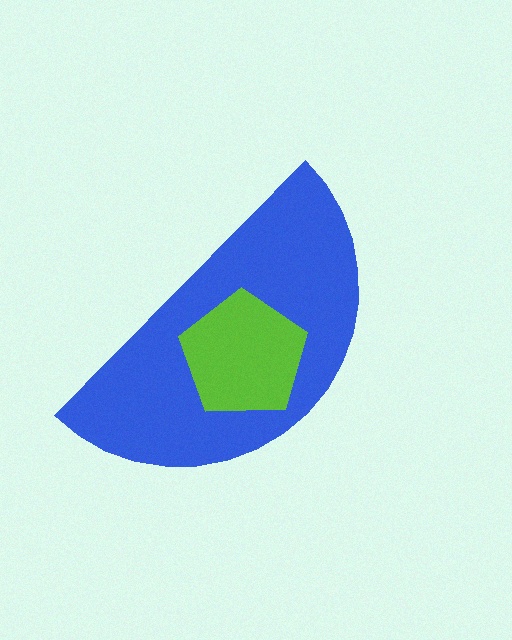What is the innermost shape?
The lime pentagon.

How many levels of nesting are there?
2.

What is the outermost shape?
The blue semicircle.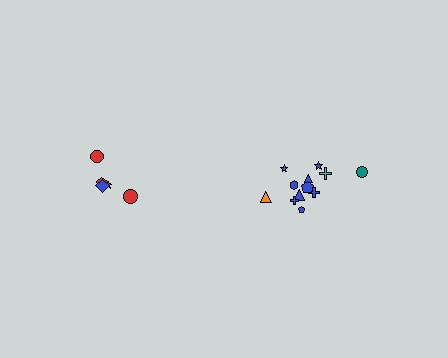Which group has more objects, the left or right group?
The right group.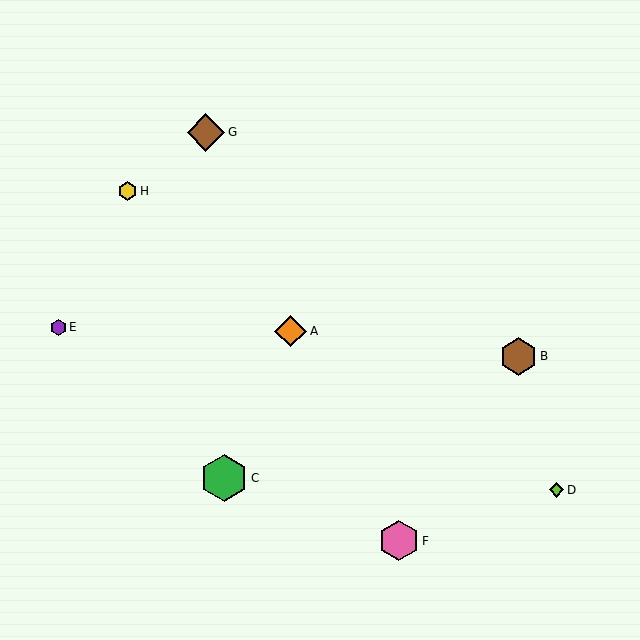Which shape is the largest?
The green hexagon (labeled C) is the largest.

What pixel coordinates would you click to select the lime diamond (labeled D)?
Click at (557, 490) to select the lime diamond D.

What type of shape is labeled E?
Shape E is a purple hexagon.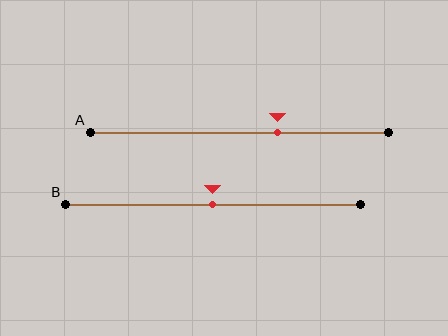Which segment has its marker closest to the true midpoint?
Segment B has its marker closest to the true midpoint.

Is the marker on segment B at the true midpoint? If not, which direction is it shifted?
Yes, the marker on segment B is at the true midpoint.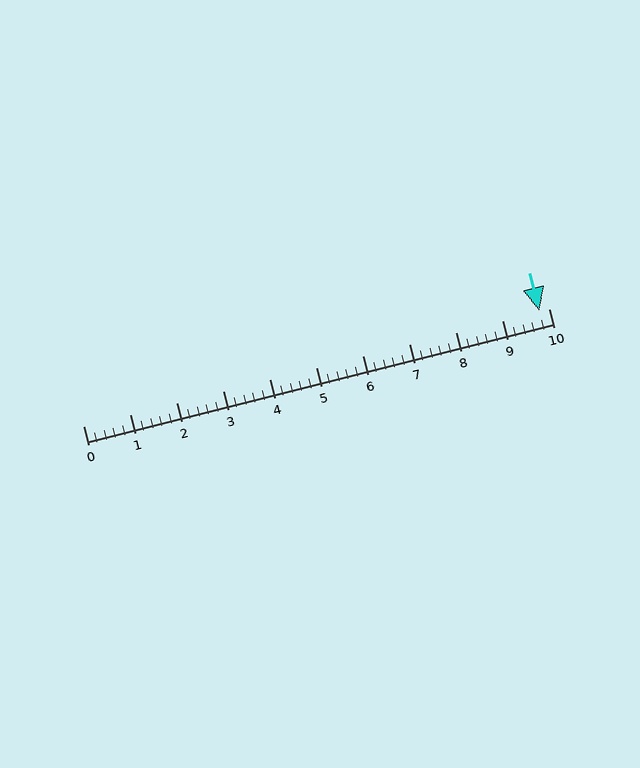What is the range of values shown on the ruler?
The ruler shows values from 0 to 10.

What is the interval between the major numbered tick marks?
The major tick marks are spaced 1 units apart.